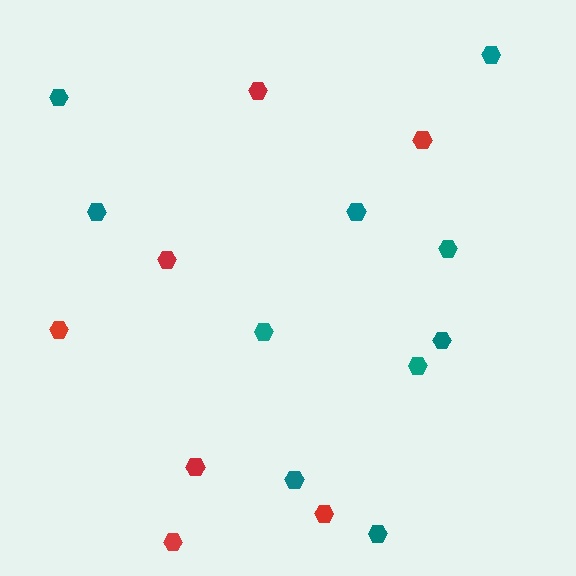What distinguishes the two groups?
There are 2 groups: one group of teal hexagons (10) and one group of red hexagons (7).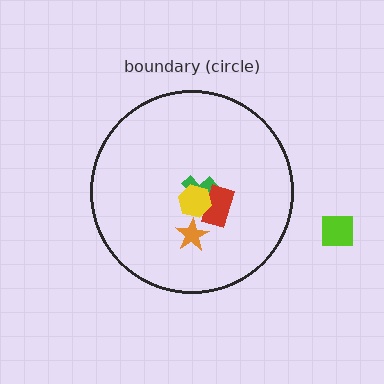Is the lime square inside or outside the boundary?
Outside.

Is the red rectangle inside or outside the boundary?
Inside.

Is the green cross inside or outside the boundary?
Inside.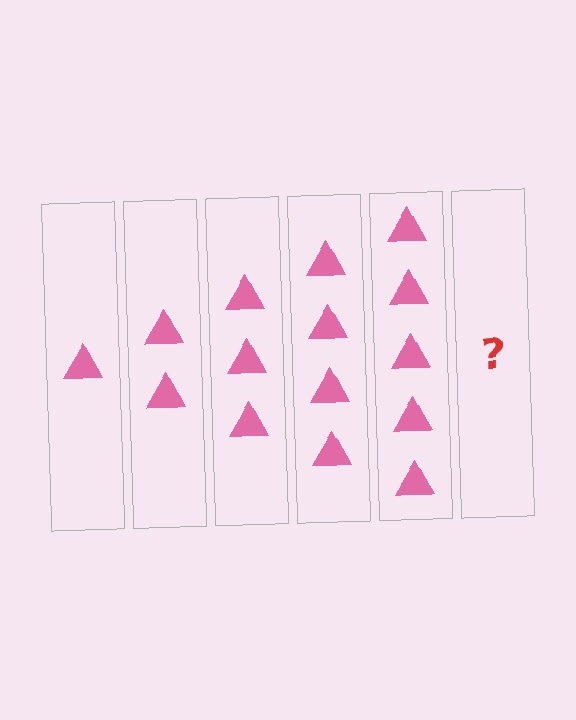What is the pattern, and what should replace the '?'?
The pattern is that each step adds one more triangle. The '?' should be 6 triangles.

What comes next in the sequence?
The next element should be 6 triangles.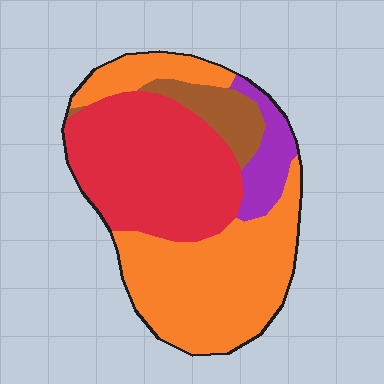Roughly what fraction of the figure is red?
Red covers about 40% of the figure.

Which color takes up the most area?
Orange, at roughly 45%.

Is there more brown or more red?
Red.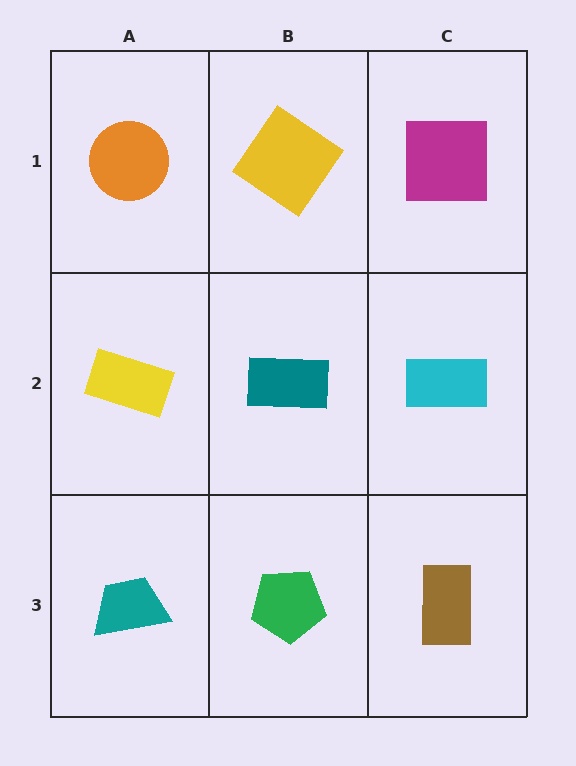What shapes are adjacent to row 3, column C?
A cyan rectangle (row 2, column C), a green pentagon (row 3, column B).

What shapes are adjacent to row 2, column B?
A yellow diamond (row 1, column B), a green pentagon (row 3, column B), a yellow rectangle (row 2, column A), a cyan rectangle (row 2, column C).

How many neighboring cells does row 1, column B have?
3.